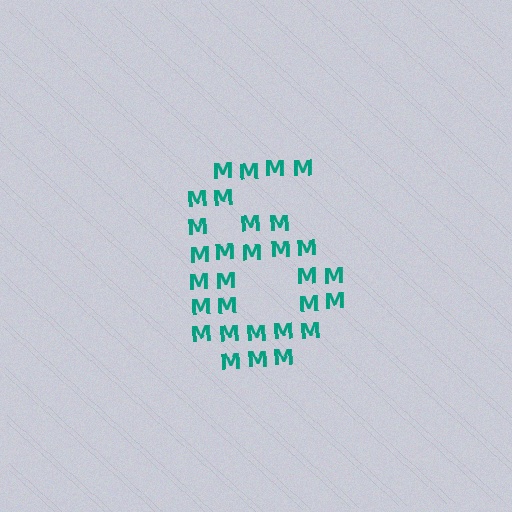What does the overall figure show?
The overall figure shows the digit 6.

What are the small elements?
The small elements are letter M's.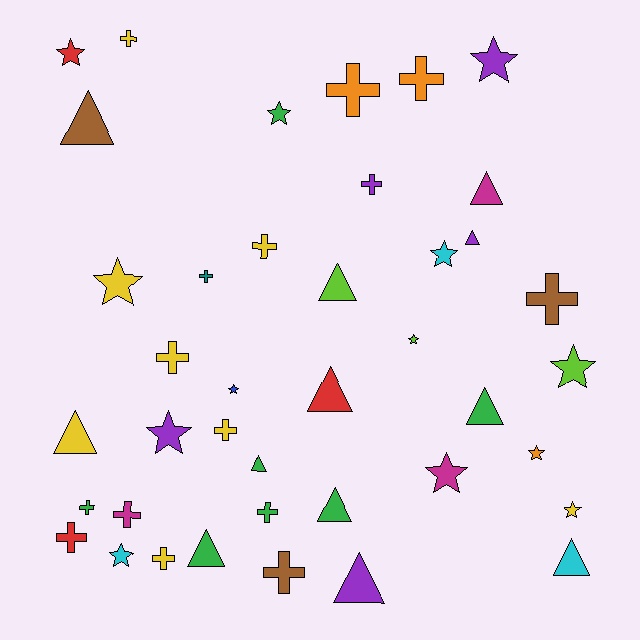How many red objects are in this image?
There are 3 red objects.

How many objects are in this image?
There are 40 objects.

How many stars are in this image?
There are 13 stars.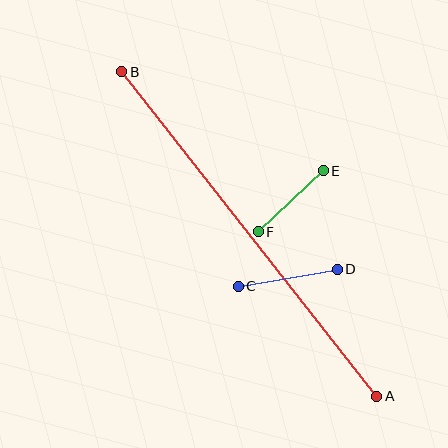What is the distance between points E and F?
The distance is approximately 89 pixels.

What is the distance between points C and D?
The distance is approximately 101 pixels.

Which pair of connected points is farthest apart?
Points A and B are farthest apart.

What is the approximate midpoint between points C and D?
The midpoint is at approximately (288, 278) pixels.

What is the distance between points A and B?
The distance is approximately 413 pixels.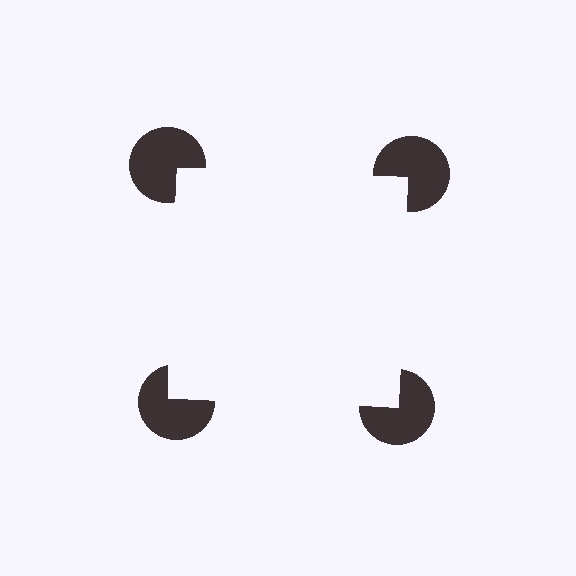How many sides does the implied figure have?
4 sides.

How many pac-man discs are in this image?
There are 4 — one at each vertex of the illusory square.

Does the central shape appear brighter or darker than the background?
It typically appears slightly brighter than the background, even though no actual brightness change is drawn.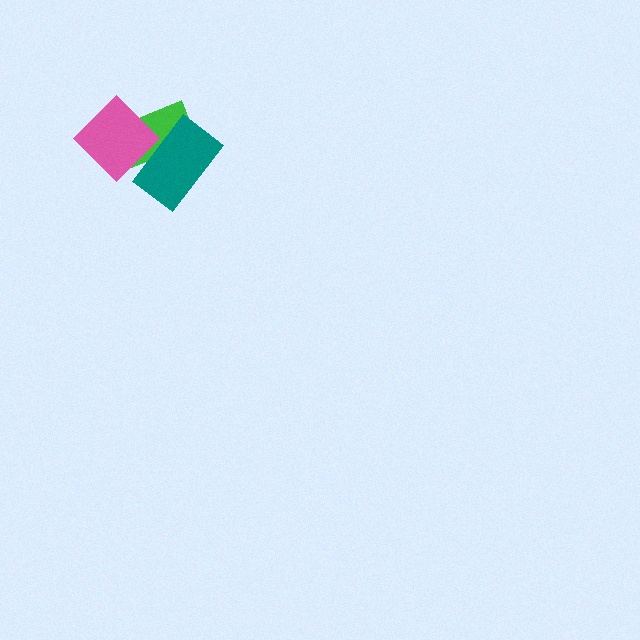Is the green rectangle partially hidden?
Yes, it is partially covered by another shape.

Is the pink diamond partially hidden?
Yes, it is partially covered by another shape.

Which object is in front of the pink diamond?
The teal rectangle is in front of the pink diamond.